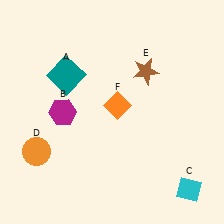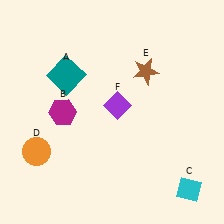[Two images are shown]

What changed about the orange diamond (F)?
In Image 1, F is orange. In Image 2, it changed to purple.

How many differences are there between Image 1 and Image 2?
There is 1 difference between the two images.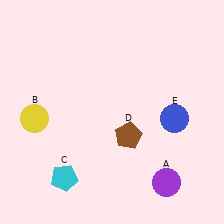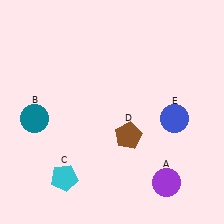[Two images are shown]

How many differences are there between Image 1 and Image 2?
There is 1 difference between the two images.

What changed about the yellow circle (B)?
In Image 1, B is yellow. In Image 2, it changed to teal.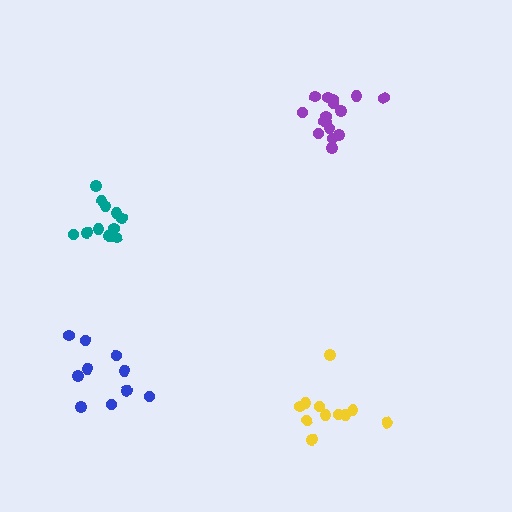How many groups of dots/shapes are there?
There are 4 groups.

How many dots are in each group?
Group 1: 10 dots, Group 2: 16 dots, Group 3: 11 dots, Group 4: 12 dots (49 total).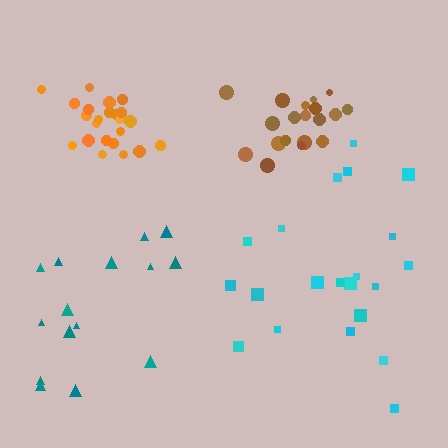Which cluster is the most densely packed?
Orange.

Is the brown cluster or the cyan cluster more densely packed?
Brown.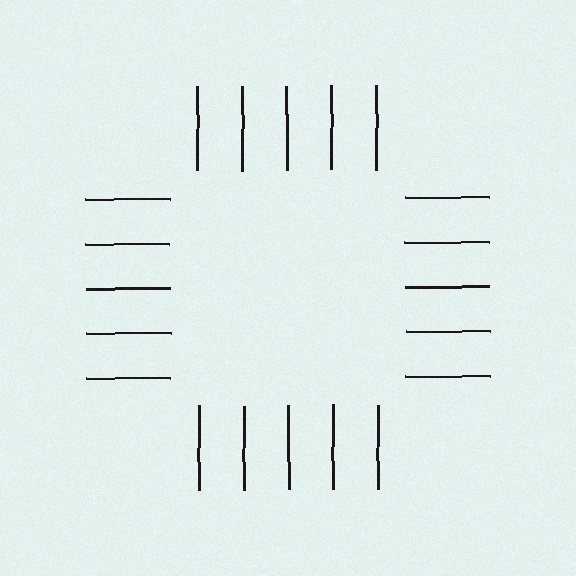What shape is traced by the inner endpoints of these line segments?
An illusory square — the line segments terminate on its edges but no continuous stroke is drawn.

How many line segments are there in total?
20 — 5 along each of the 4 edges.